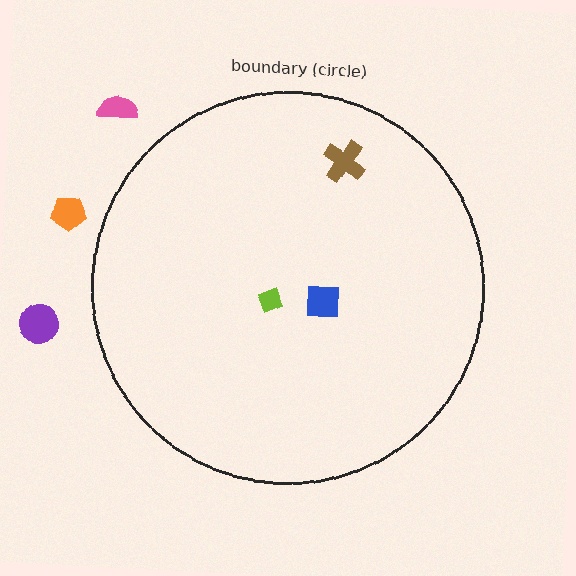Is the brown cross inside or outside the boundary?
Inside.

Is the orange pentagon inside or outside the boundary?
Outside.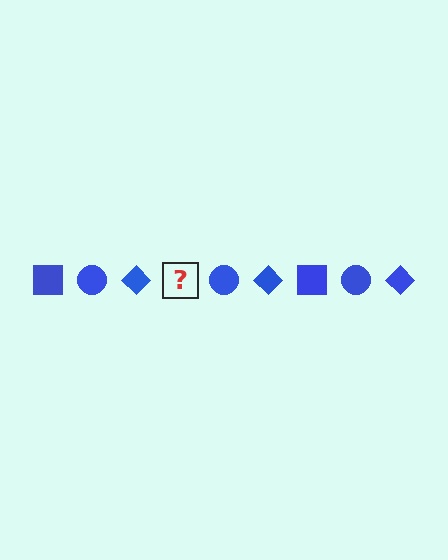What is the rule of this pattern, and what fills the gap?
The rule is that the pattern cycles through square, circle, diamond shapes in blue. The gap should be filled with a blue square.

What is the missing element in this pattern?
The missing element is a blue square.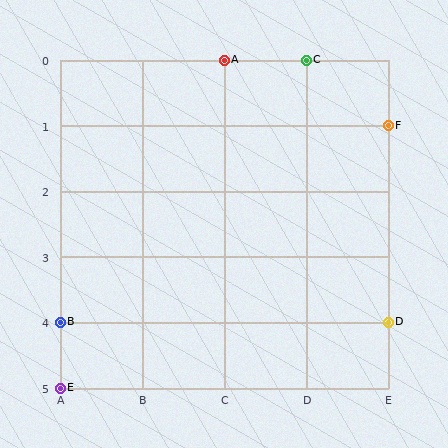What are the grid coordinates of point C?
Point C is at grid coordinates (D, 0).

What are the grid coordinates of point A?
Point A is at grid coordinates (C, 0).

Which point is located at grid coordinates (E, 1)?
Point F is at (E, 1).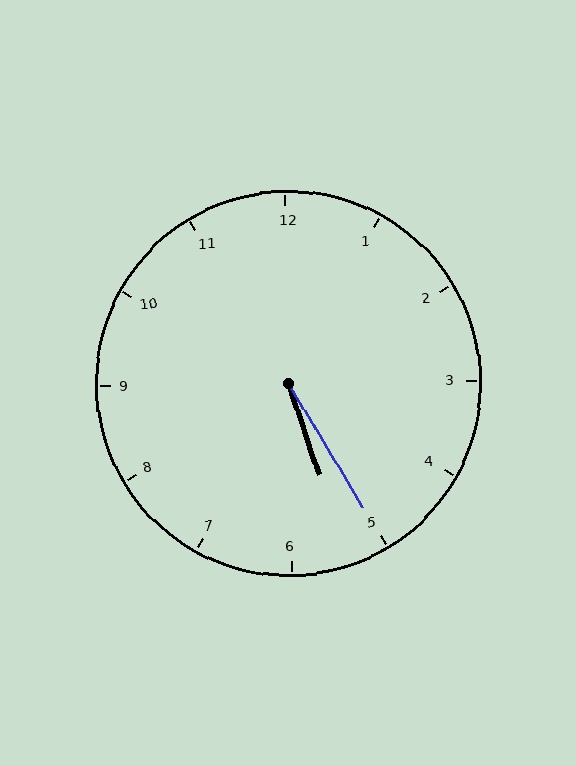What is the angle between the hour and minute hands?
Approximately 12 degrees.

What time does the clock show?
5:25.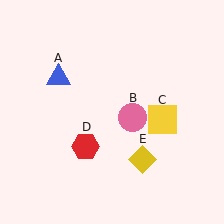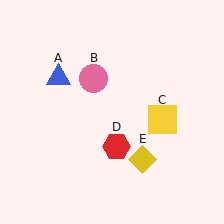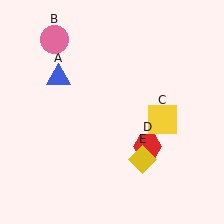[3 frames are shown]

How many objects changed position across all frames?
2 objects changed position: pink circle (object B), red hexagon (object D).